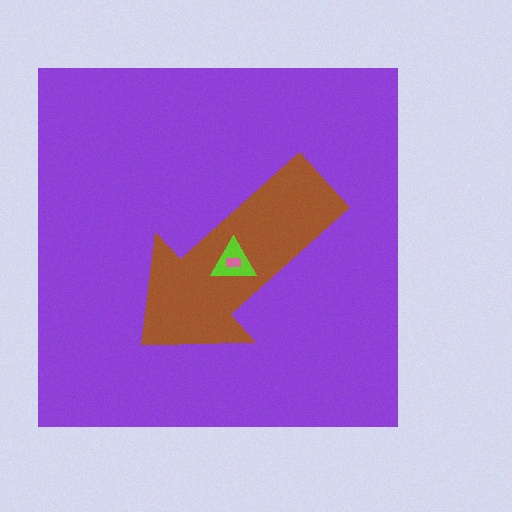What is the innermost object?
The pink rectangle.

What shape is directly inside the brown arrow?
The lime triangle.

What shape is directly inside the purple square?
The brown arrow.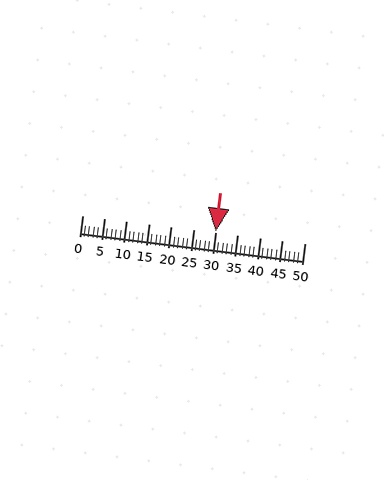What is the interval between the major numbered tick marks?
The major tick marks are spaced 5 units apart.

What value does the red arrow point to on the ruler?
The red arrow points to approximately 30.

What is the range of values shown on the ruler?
The ruler shows values from 0 to 50.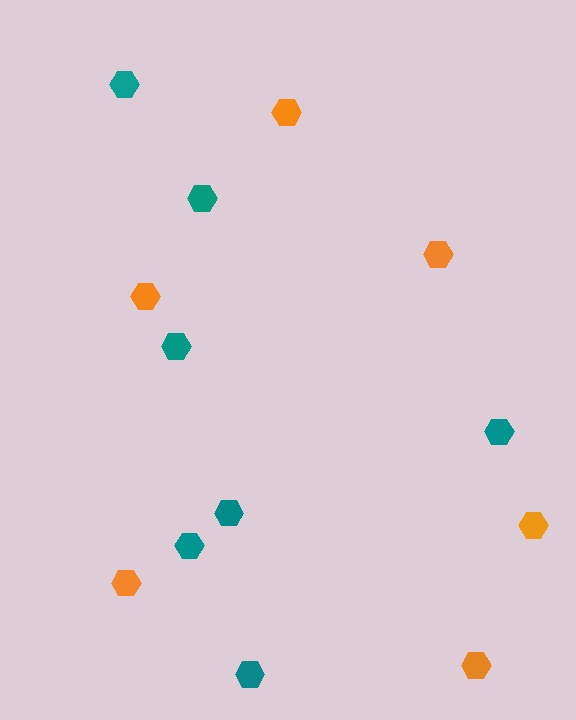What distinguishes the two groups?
There are 2 groups: one group of teal hexagons (7) and one group of orange hexagons (6).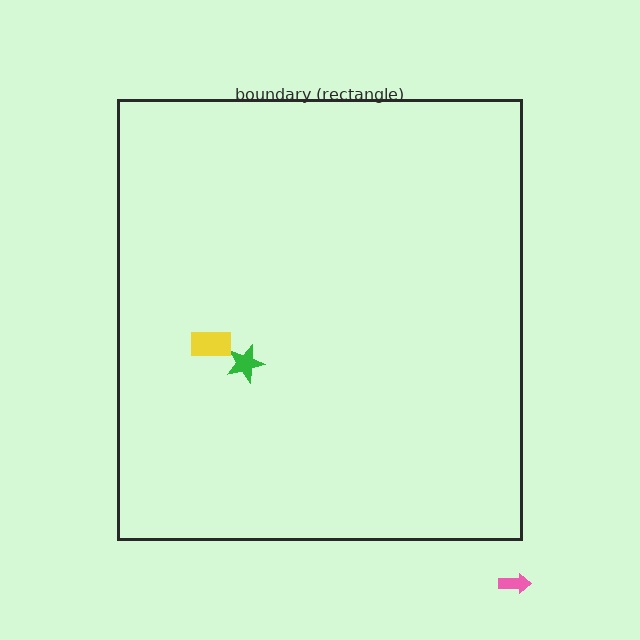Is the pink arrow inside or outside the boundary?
Outside.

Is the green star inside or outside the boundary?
Inside.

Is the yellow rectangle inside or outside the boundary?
Inside.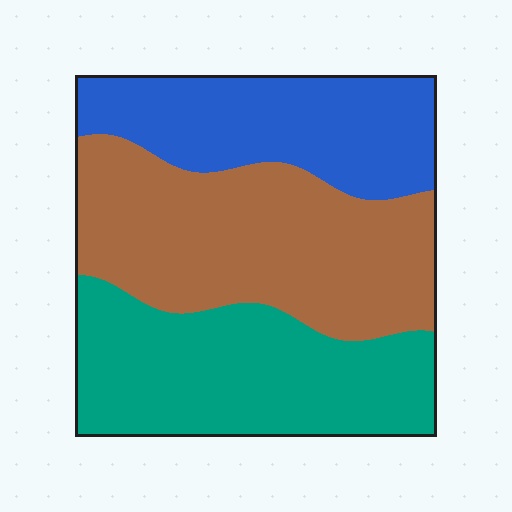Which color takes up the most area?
Brown, at roughly 40%.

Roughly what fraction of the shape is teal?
Teal covers 34% of the shape.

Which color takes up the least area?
Blue, at roughly 25%.